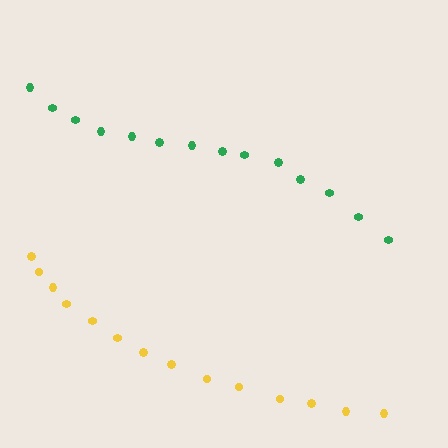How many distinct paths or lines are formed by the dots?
There are 2 distinct paths.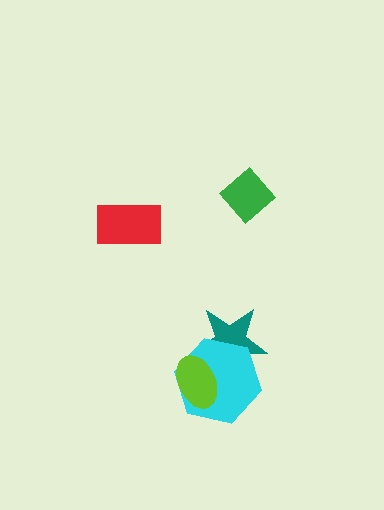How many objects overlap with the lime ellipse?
2 objects overlap with the lime ellipse.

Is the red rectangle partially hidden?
No, no other shape covers it.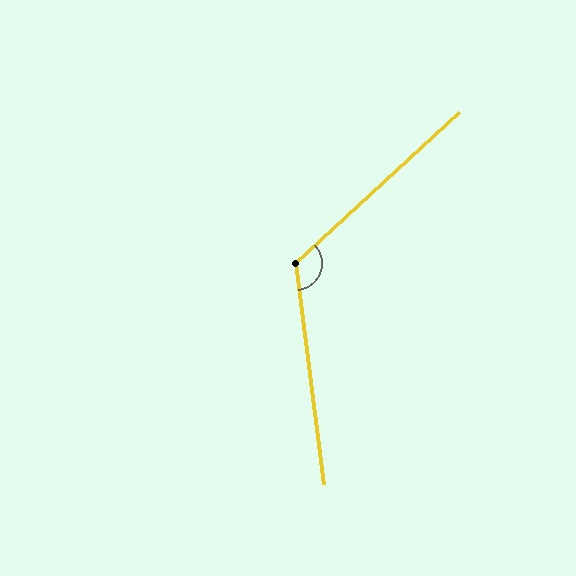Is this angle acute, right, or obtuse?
It is obtuse.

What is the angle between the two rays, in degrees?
Approximately 125 degrees.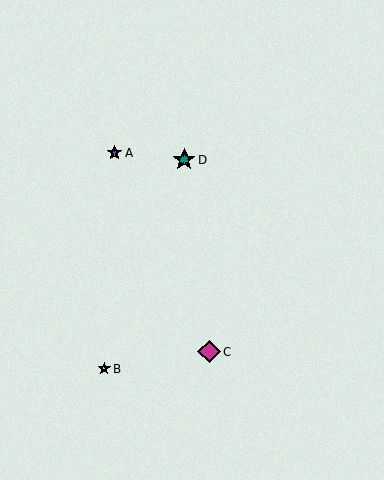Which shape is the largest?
The teal star (labeled D) is the largest.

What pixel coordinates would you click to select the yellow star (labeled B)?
Click at (104, 369) to select the yellow star B.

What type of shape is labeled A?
Shape A is a purple star.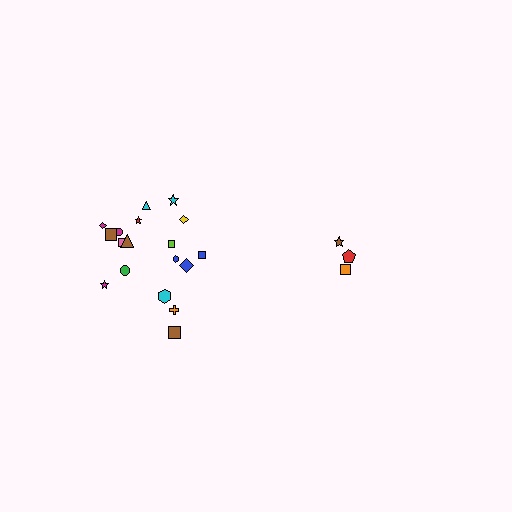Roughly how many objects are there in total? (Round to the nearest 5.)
Roughly 20 objects in total.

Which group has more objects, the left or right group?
The left group.